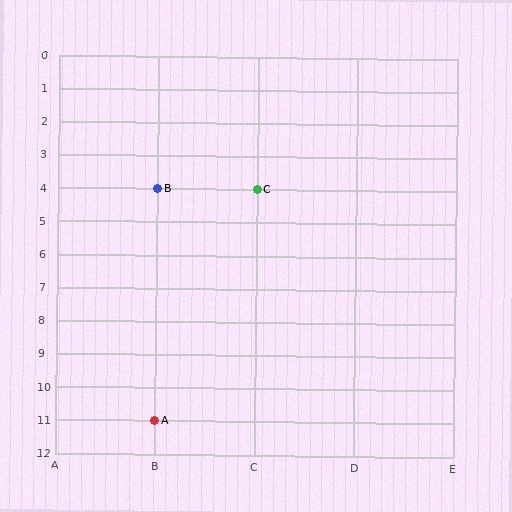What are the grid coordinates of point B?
Point B is at grid coordinates (B, 4).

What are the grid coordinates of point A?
Point A is at grid coordinates (B, 11).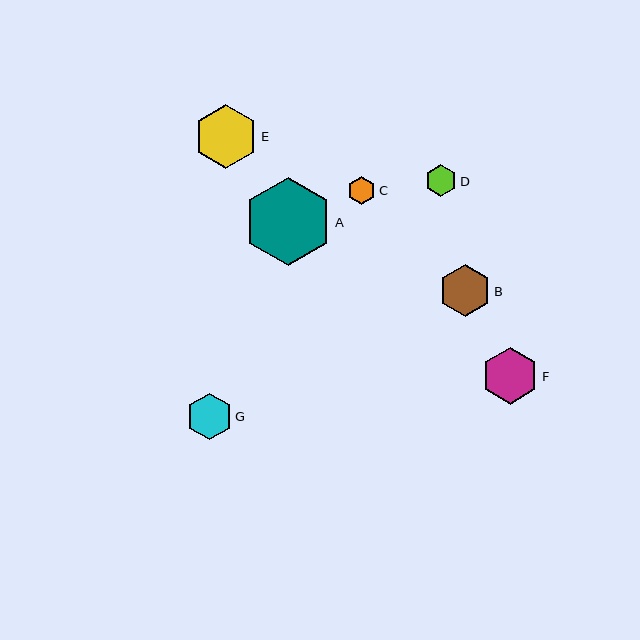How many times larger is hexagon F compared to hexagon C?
Hexagon F is approximately 2.0 times the size of hexagon C.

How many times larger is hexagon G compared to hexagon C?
Hexagon G is approximately 1.6 times the size of hexagon C.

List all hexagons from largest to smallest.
From largest to smallest: A, E, F, B, G, D, C.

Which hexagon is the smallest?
Hexagon C is the smallest with a size of approximately 28 pixels.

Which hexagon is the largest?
Hexagon A is the largest with a size of approximately 88 pixels.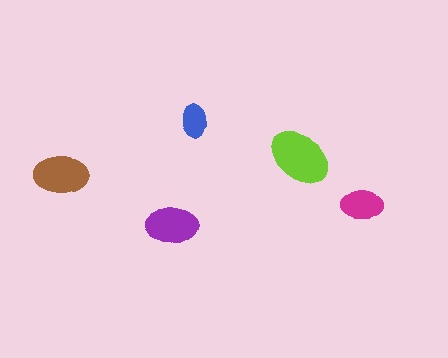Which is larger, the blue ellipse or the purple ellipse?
The purple one.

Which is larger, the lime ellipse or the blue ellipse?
The lime one.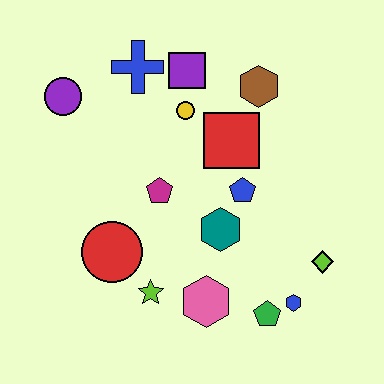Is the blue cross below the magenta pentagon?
No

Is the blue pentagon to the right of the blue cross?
Yes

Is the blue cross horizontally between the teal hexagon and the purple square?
No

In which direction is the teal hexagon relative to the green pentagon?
The teal hexagon is above the green pentagon.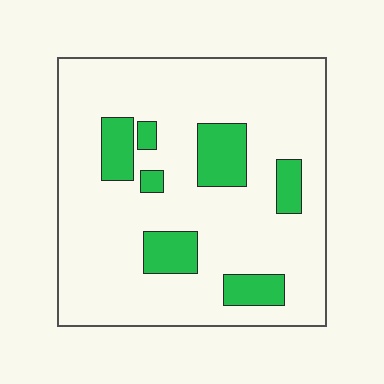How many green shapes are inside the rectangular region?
7.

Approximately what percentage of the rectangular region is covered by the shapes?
Approximately 15%.